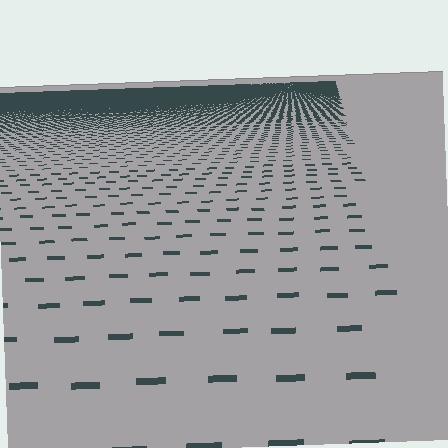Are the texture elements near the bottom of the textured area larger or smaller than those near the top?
Larger. Near the bottom, elements are closer to the viewer and appear at a bigger on-screen size.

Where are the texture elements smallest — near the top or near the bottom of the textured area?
Near the top.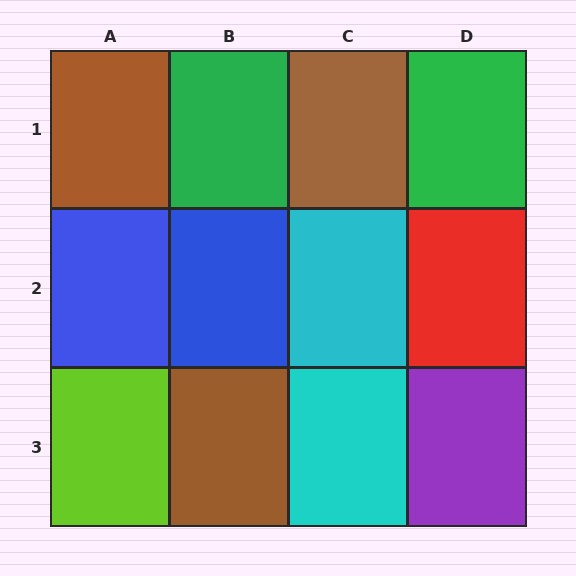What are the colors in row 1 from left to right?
Brown, green, brown, green.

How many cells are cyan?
2 cells are cyan.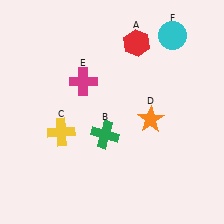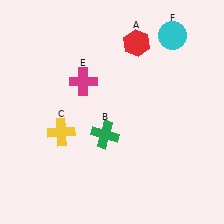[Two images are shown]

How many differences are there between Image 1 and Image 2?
There is 1 difference between the two images.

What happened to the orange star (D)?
The orange star (D) was removed in Image 2. It was in the bottom-right area of Image 1.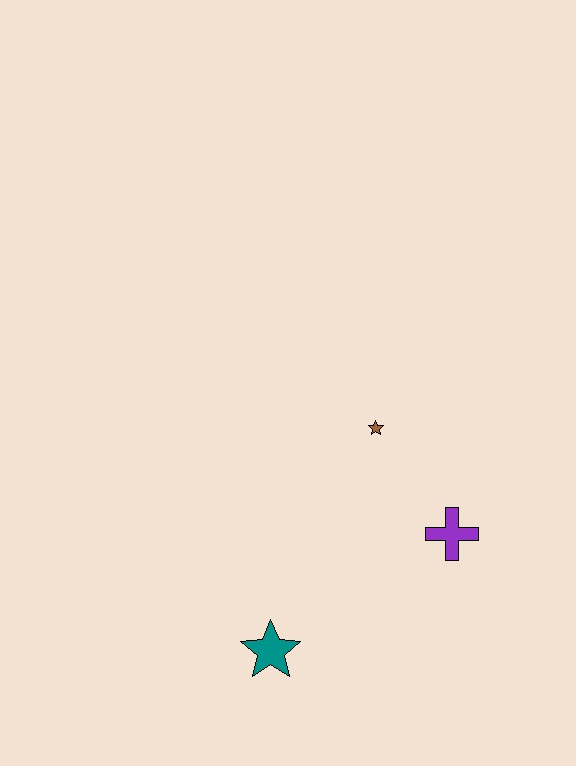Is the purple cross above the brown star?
No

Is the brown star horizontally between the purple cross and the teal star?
Yes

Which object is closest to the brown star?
The purple cross is closest to the brown star.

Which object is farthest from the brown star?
The teal star is farthest from the brown star.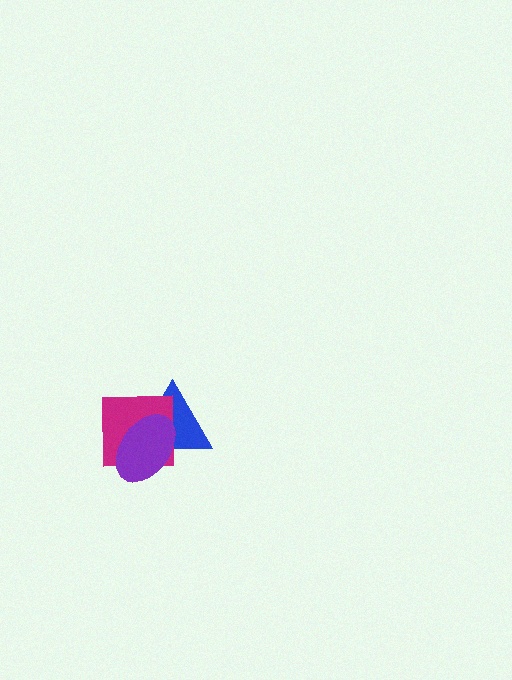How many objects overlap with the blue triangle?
2 objects overlap with the blue triangle.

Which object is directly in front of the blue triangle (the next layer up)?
The magenta square is directly in front of the blue triangle.